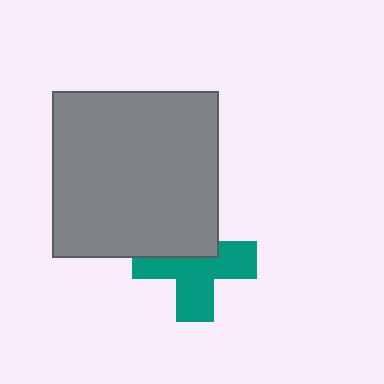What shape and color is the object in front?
The object in front is a gray square.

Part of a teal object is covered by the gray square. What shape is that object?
It is a cross.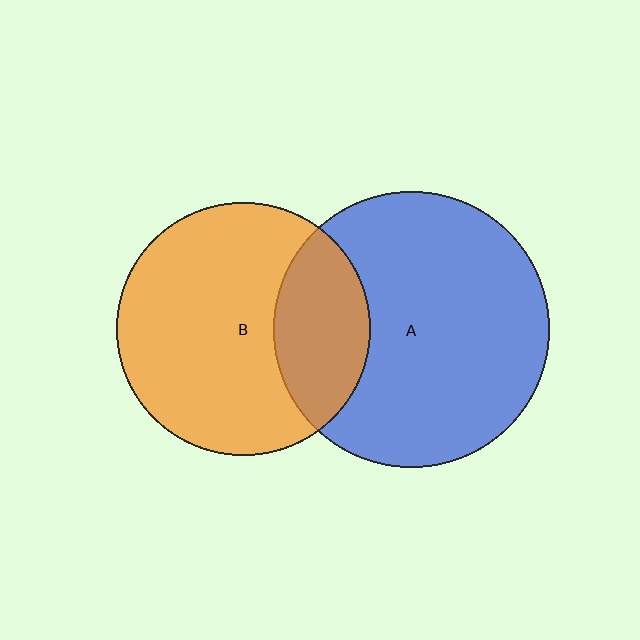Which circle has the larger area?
Circle A (blue).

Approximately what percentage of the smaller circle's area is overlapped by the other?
Approximately 25%.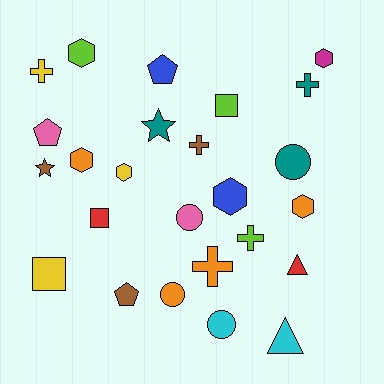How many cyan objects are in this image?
There are 2 cyan objects.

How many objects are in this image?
There are 25 objects.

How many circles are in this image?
There are 4 circles.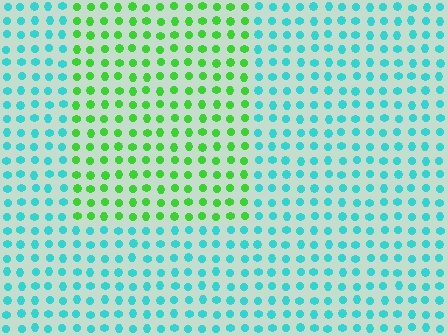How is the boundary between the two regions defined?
The boundary is defined purely by a slight shift in hue (about 62 degrees). Spacing, size, and orientation are identical on both sides.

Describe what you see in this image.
The image is filled with small cyan elements in a uniform arrangement. A rectangle-shaped region is visible where the elements are tinted to a slightly different hue, forming a subtle color boundary.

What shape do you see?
I see a rectangle.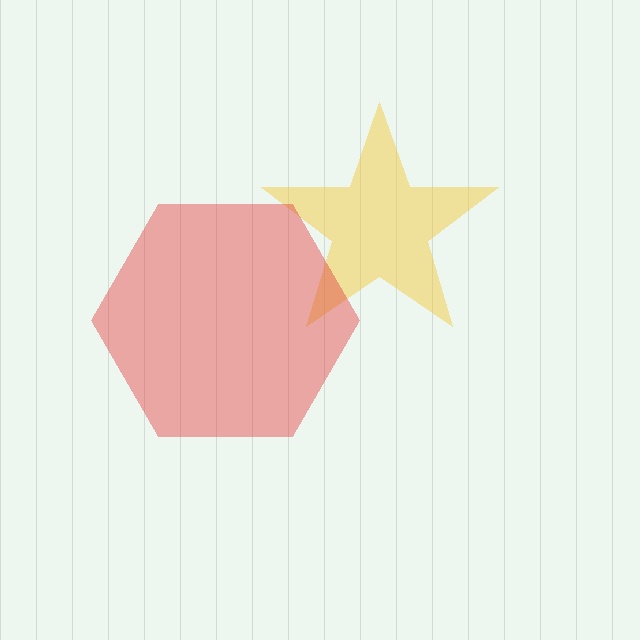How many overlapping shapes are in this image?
There are 2 overlapping shapes in the image.